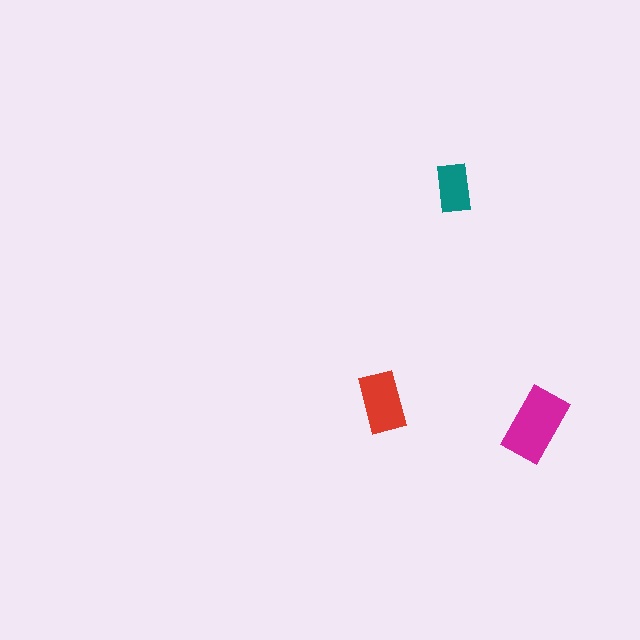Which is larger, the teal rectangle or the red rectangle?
The red one.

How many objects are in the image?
There are 3 objects in the image.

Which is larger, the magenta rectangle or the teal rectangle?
The magenta one.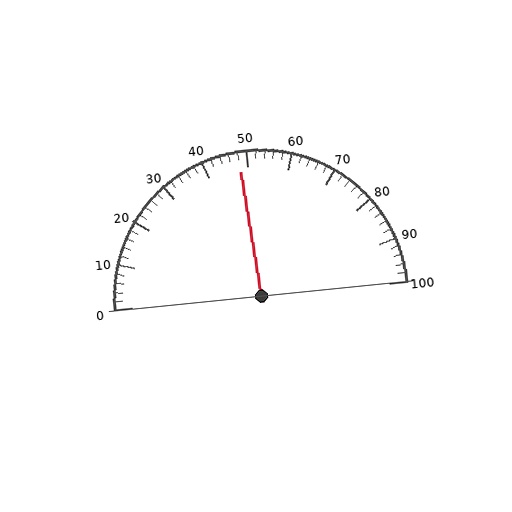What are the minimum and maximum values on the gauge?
The gauge ranges from 0 to 100.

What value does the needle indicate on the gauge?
The needle indicates approximately 48.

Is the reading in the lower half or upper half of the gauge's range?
The reading is in the lower half of the range (0 to 100).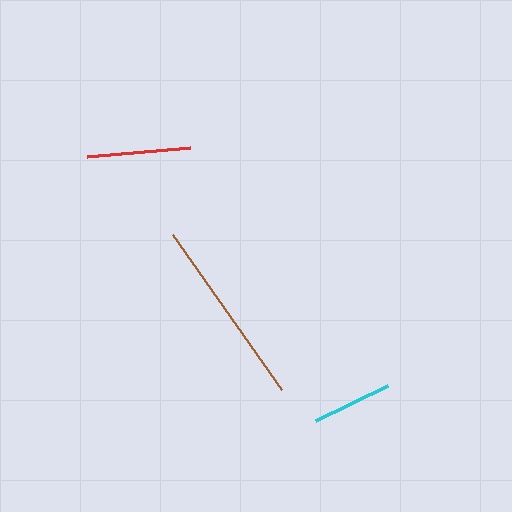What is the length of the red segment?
The red segment is approximately 104 pixels long.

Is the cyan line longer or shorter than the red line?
The red line is longer than the cyan line.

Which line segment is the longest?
The brown line is the longest at approximately 190 pixels.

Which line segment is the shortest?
The cyan line is the shortest at approximately 80 pixels.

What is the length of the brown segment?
The brown segment is approximately 190 pixels long.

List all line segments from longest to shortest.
From longest to shortest: brown, red, cyan.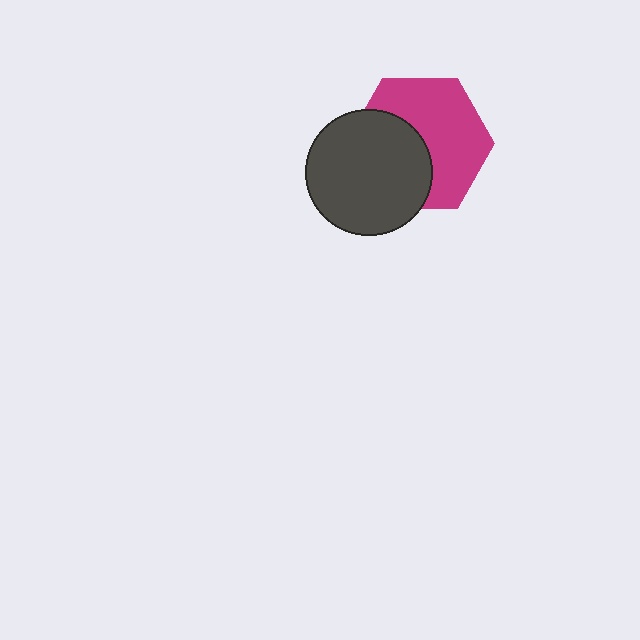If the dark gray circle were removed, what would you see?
You would see the complete magenta hexagon.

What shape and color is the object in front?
The object in front is a dark gray circle.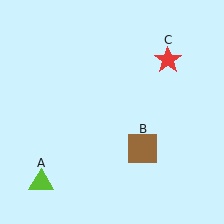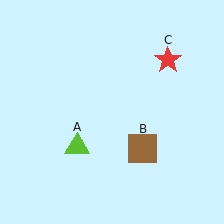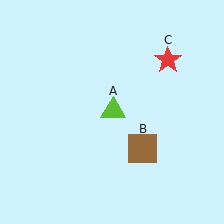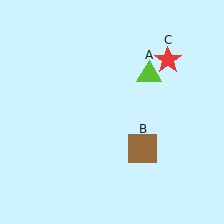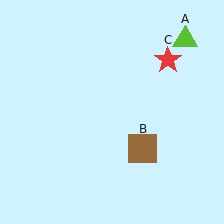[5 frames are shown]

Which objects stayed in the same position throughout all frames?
Brown square (object B) and red star (object C) remained stationary.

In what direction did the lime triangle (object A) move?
The lime triangle (object A) moved up and to the right.